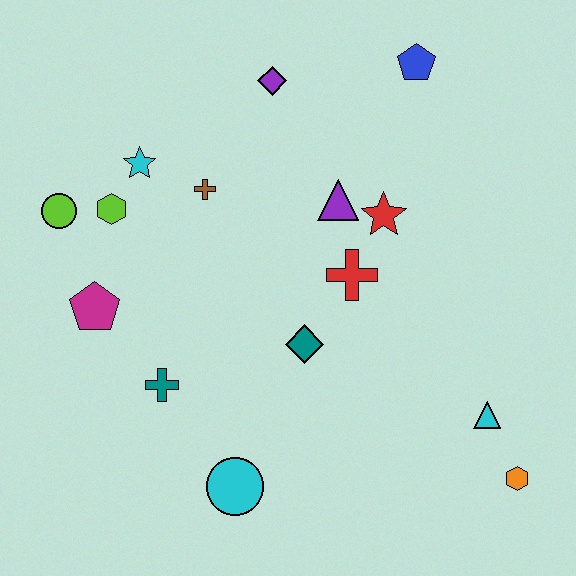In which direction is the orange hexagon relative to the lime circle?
The orange hexagon is to the right of the lime circle.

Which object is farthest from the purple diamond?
The orange hexagon is farthest from the purple diamond.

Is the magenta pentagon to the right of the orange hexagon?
No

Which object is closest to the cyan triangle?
The orange hexagon is closest to the cyan triangle.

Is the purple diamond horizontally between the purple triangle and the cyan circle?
Yes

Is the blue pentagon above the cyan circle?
Yes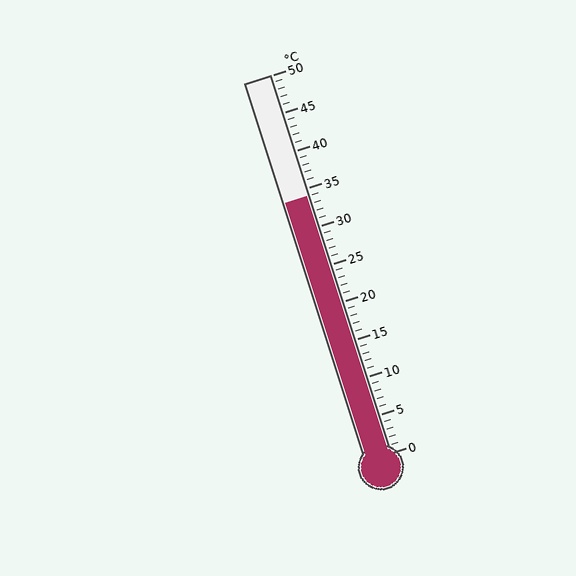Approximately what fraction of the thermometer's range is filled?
The thermometer is filled to approximately 70% of its range.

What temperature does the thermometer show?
The thermometer shows approximately 34°C.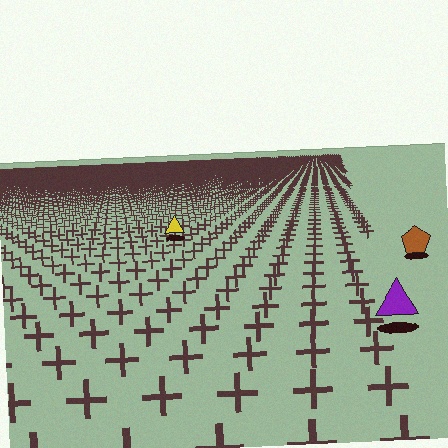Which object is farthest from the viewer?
The yellow triangle is farthest from the viewer. It appears smaller and the ground texture around it is denser.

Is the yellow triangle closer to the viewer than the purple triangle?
No. The purple triangle is closer — you can tell from the texture gradient: the ground texture is coarser near it.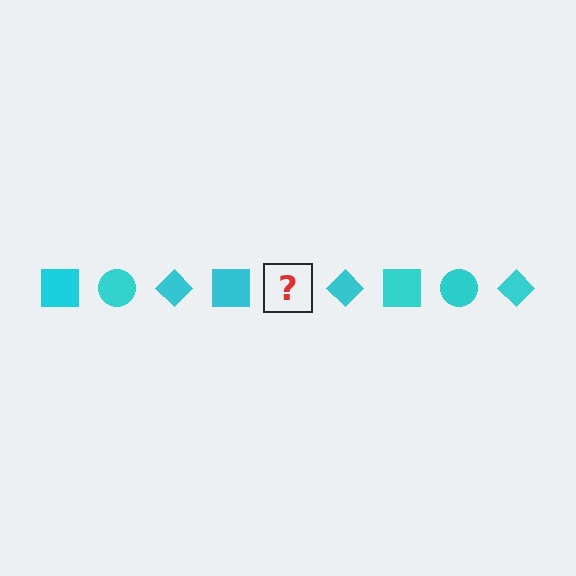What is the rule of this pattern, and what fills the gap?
The rule is that the pattern cycles through square, circle, diamond shapes in cyan. The gap should be filled with a cyan circle.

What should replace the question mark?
The question mark should be replaced with a cyan circle.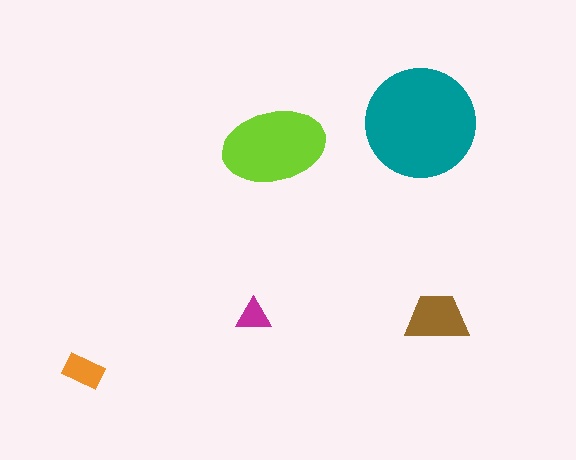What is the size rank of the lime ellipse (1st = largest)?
2nd.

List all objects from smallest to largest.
The magenta triangle, the orange rectangle, the brown trapezoid, the lime ellipse, the teal circle.